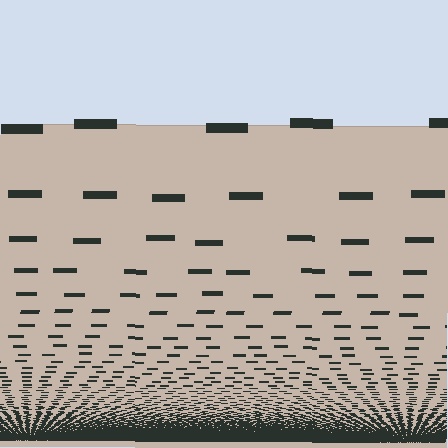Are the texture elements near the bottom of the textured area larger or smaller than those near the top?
Smaller. The gradient is inverted — elements near the bottom are smaller and denser.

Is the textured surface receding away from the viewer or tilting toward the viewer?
The surface appears to tilt toward the viewer. Texture elements get larger and sparser toward the top.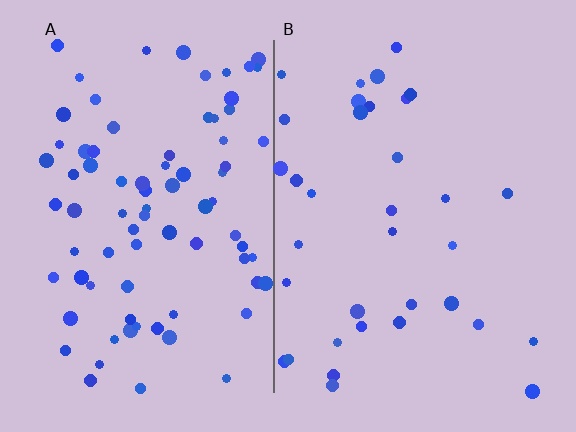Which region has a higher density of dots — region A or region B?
A (the left).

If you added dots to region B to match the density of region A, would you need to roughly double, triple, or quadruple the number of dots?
Approximately double.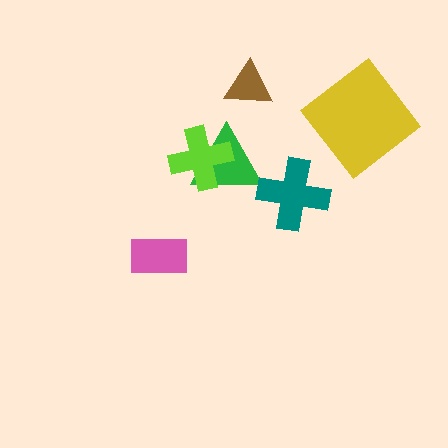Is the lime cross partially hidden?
No, no other shape covers it.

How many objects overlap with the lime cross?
1 object overlaps with the lime cross.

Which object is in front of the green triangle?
The lime cross is in front of the green triangle.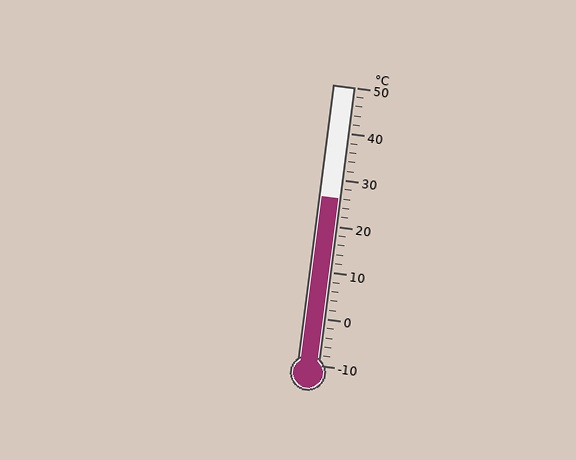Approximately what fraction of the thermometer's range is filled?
The thermometer is filled to approximately 60% of its range.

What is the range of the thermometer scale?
The thermometer scale ranges from -10°C to 50°C.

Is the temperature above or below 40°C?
The temperature is below 40°C.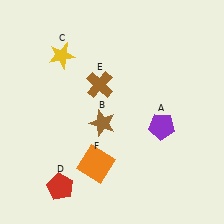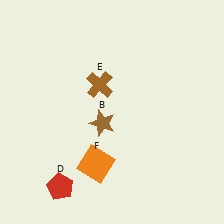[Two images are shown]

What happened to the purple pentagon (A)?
The purple pentagon (A) was removed in Image 2. It was in the bottom-right area of Image 1.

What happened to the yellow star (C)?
The yellow star (C) was removed in Image 2. It was in the top-left area of Image 1.